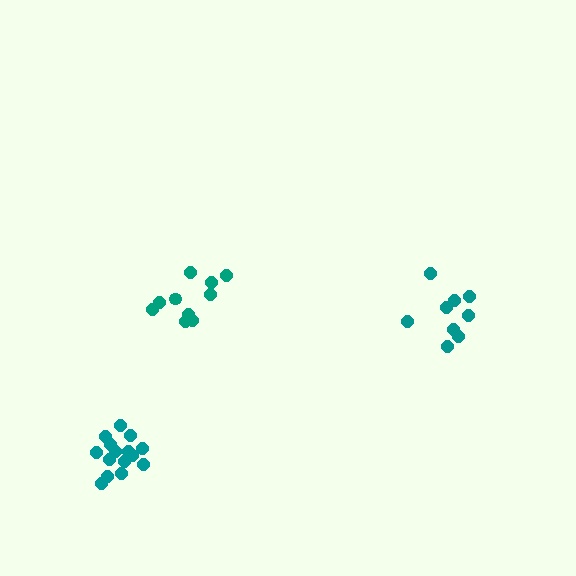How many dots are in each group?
Group 1: 9 dots, Group 2: 10 dots, Group 3: 15 dots (34 total).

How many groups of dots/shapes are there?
There are 3 groups.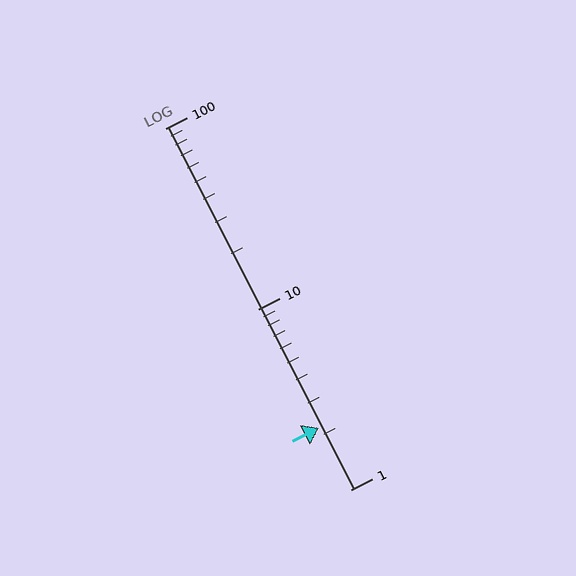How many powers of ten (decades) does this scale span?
The scale spans 2 decades, from 1 to 100.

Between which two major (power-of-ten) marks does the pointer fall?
The pointer is between 1 and 10.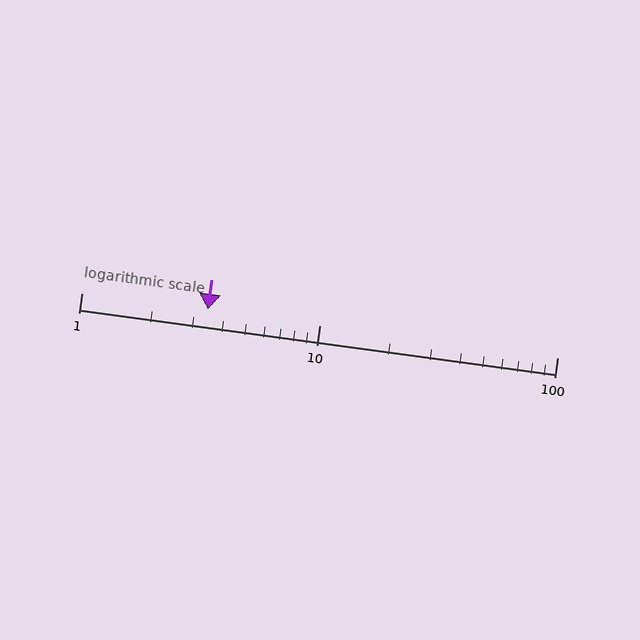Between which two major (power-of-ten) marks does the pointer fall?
The pointer is between 1 and 10.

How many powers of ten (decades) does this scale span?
The scale spans 2 decades, from 1 to 100.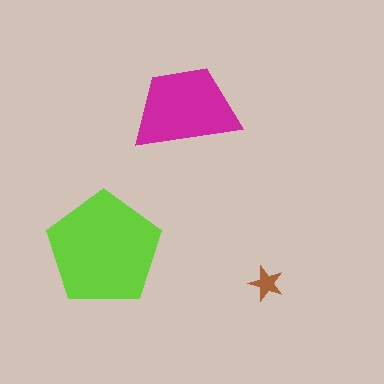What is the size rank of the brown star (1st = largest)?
3rd.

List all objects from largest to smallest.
The lime pentagon, the magenta trapezoid, the brown star.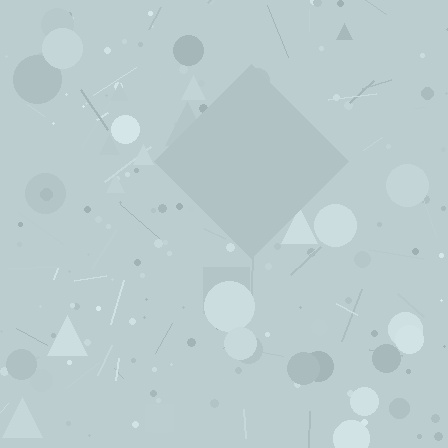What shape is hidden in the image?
A diamond is hidden in the image.